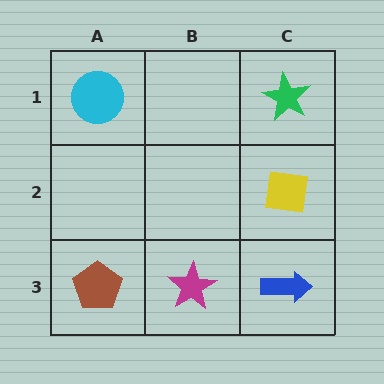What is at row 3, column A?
A brown pentagon.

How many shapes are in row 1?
2 shapes.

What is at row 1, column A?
A cyan circle.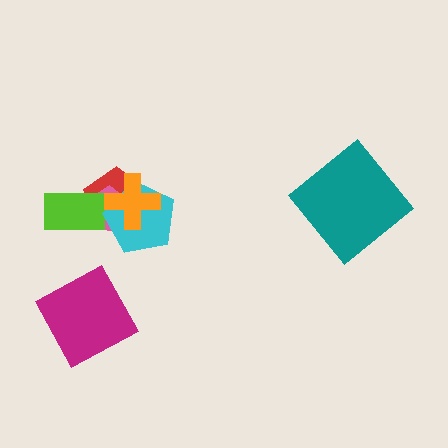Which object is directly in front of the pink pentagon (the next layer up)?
The lime rectangle is directly in front of the pink pentagon.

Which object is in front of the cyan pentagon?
The orange cross is in front of the cyan pentagon.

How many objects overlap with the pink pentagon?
4 objects overlap with the pink pentagon.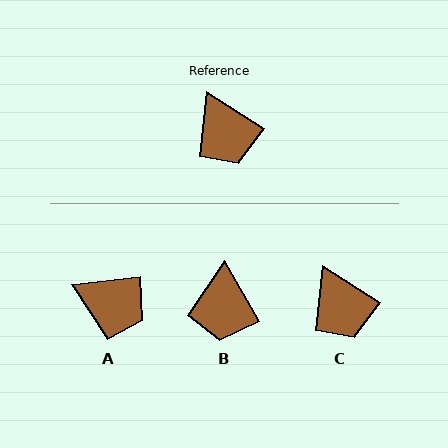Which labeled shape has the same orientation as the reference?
C.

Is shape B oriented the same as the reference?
No, it is off by about 28 degrees.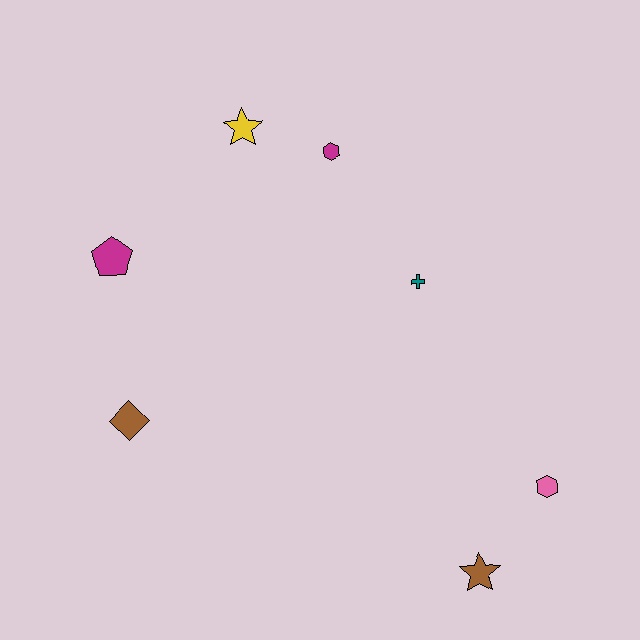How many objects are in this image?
There are 7 objects.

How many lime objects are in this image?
There are no lime objects.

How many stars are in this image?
There are 2 stars.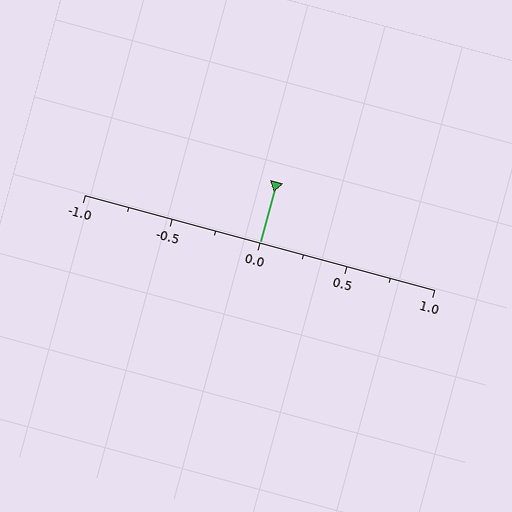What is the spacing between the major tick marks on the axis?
The major ticks are spaced 0.5 apart.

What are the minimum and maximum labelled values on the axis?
The axis runs from -1.0 to 1.0.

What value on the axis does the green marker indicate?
The marker indicates approximately 0.